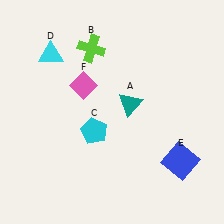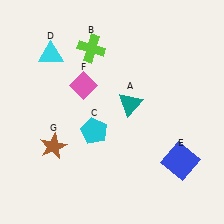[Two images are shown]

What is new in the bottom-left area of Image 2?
A brown star (G) was added in the bottom-left area of Image 2.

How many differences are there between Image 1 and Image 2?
There is 1 difference between the two images.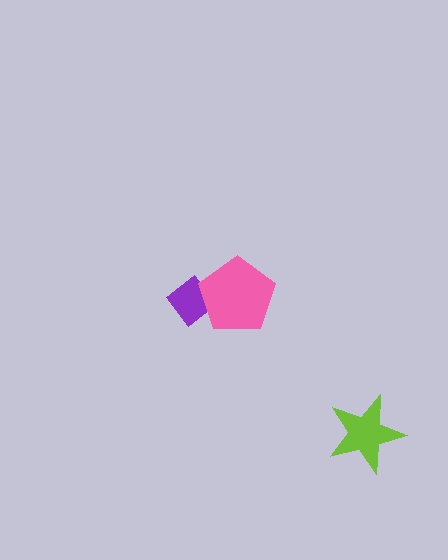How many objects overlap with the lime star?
0 objects overlap with the lime star.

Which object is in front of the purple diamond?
The pink pentagon is in front of the purple diamond.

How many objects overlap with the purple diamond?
1 object overlaps with the purple diamond.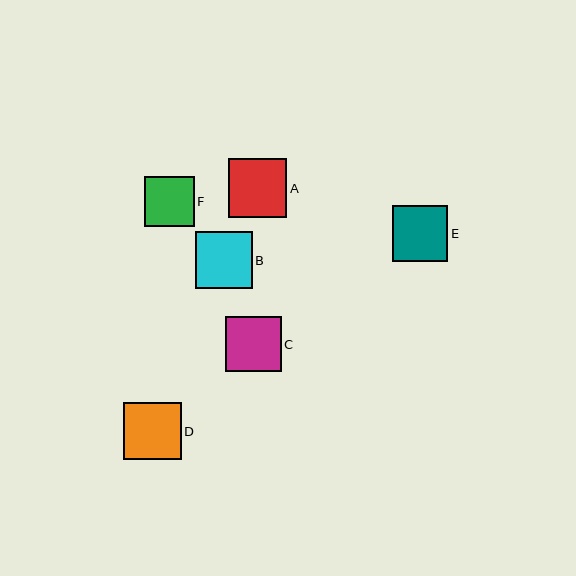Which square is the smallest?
Square F is the smallest with a size of approximately 50 pixels.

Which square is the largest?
Square A is the largest with a size of approximately 58 pixels.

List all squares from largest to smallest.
From largest to smallest: A, D, B, C, E, F.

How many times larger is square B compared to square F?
Square B is approximately 1.1 times the size of square F.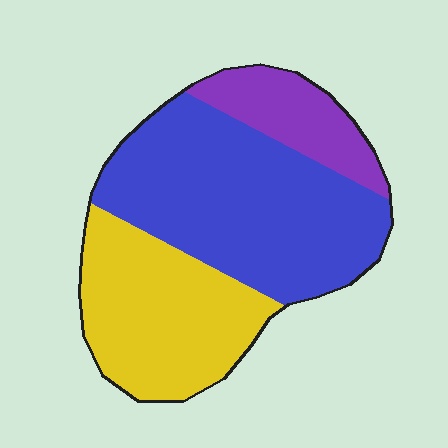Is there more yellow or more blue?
Blue.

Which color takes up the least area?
Purple, at roughly 15%.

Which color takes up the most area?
Blue, at roughly 50%.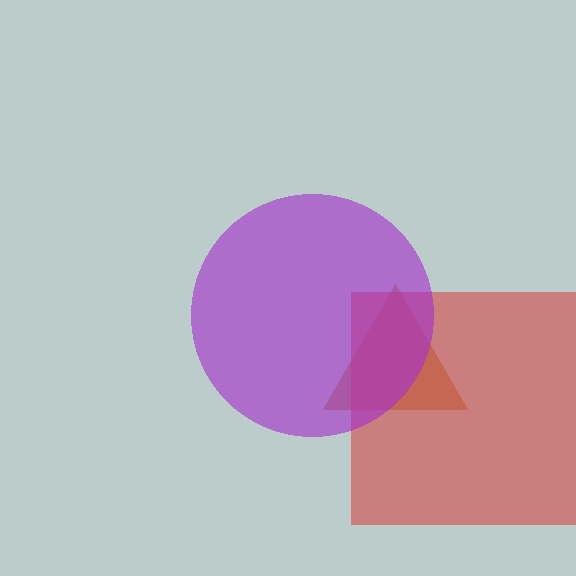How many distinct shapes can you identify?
There are 3 distinct shapes: a brown triangle, a red square, a purple circle.